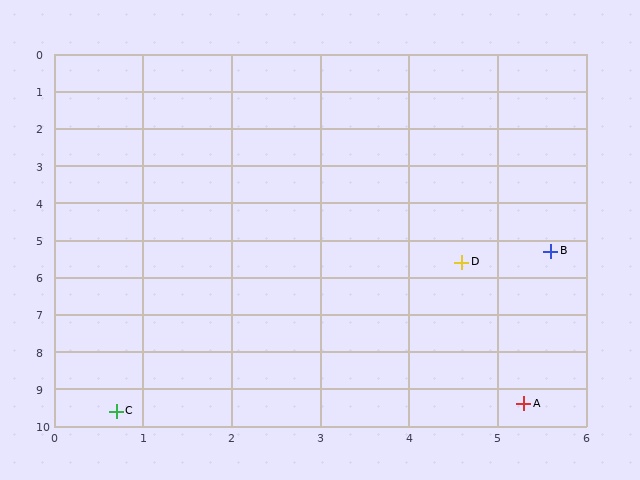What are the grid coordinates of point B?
Point B is at approximately (5.6, 5.3).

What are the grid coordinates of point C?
Point C is at approximately (0.7, 9.6).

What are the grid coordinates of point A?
Point A is at approximately (5.3, 9.4).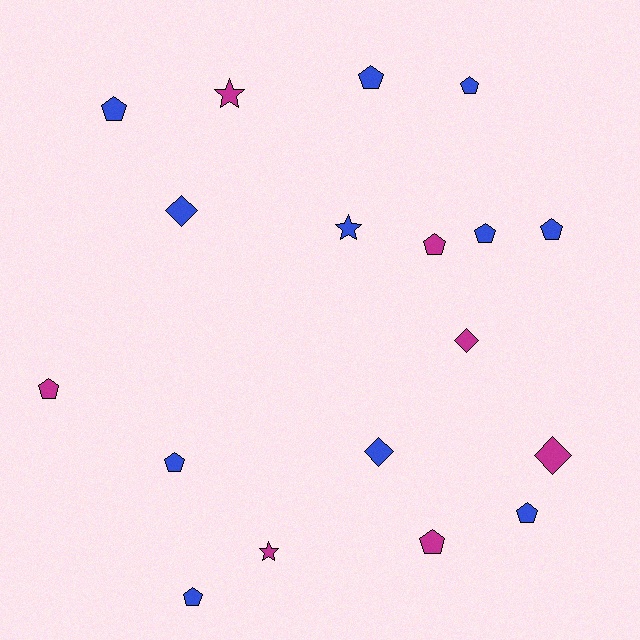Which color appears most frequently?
Blue, with 11 objects.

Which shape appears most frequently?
Pentagon, with 11 objects.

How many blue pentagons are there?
There are 8 blue pentagons.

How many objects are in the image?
There are 18 objects.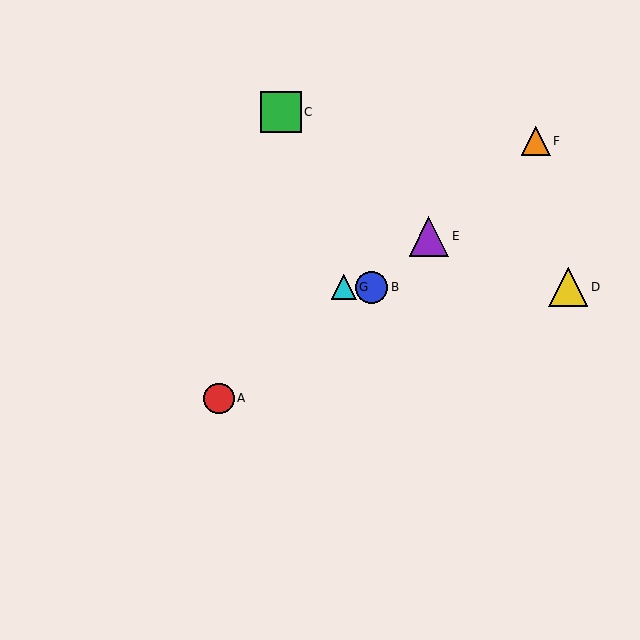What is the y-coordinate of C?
Object C is at y≈112.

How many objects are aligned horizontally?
3 objects (B, D, G) are aligned horizontally.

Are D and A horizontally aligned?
No, D is at y≈287 and A is at y≈398.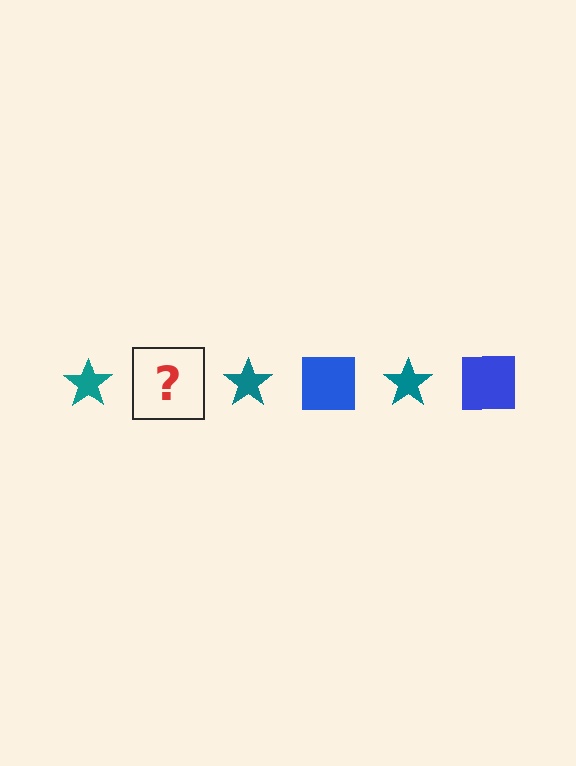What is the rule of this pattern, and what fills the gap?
The rule is that the pattern alternates between teal star and blue square. The gap should be filled with a blue square.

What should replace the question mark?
The question mark should be replaced with a blue square.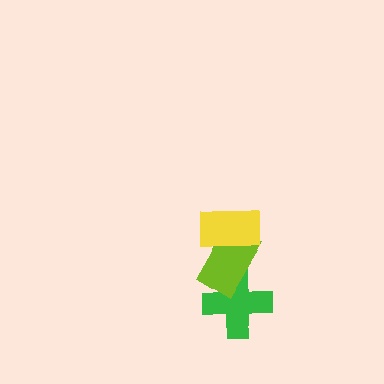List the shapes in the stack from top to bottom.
From top to bottom: the yellow rectangle, the lime rectangle, the green cross.